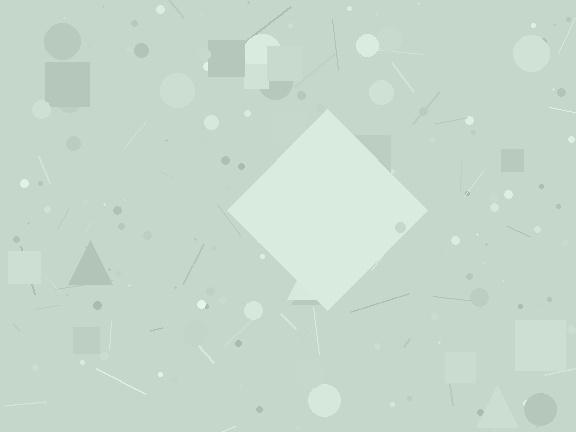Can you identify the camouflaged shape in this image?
The camouflaged shape is a diamond.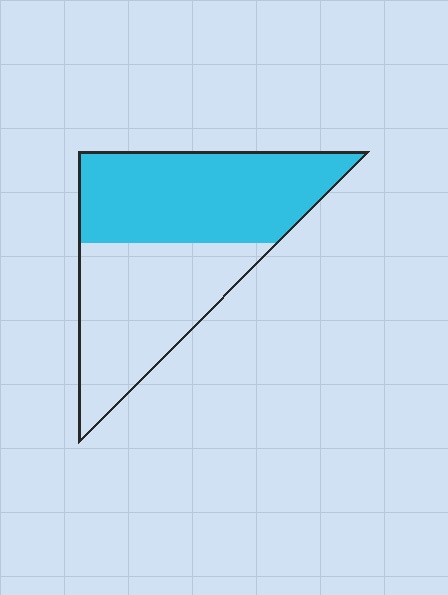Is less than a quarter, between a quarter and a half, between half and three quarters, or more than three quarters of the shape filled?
Between half and three quarters.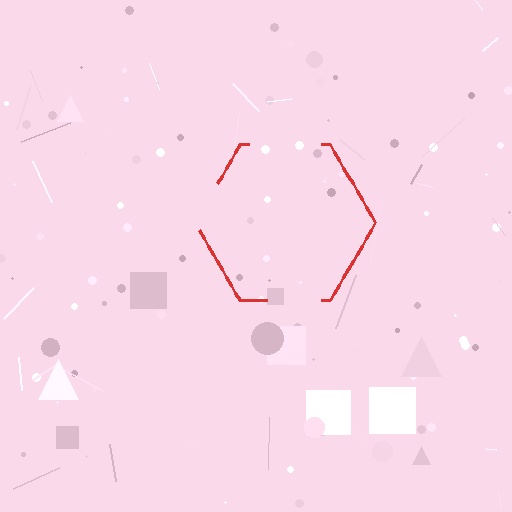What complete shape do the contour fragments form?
The contour fragments form a hexagon.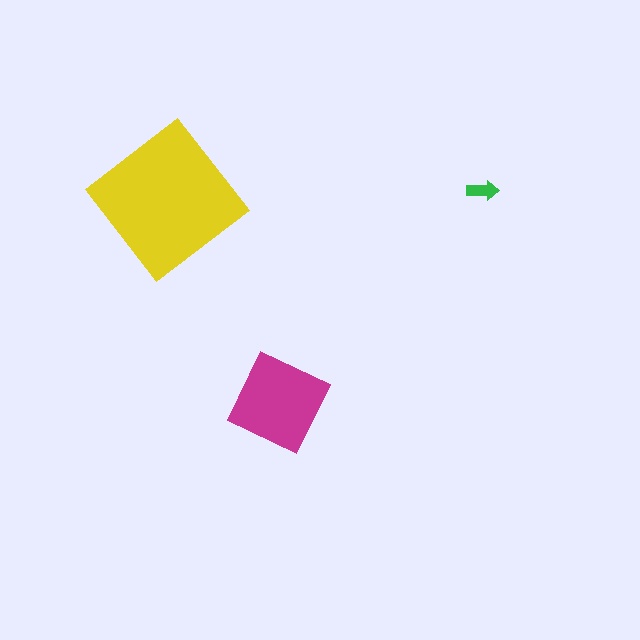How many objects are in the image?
There are 3 objects in the image.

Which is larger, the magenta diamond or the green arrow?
The magenta diamond.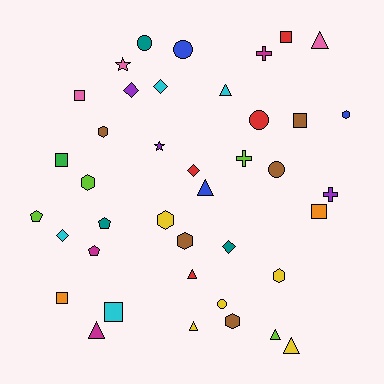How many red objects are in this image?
There are 4 red objects.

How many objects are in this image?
There are 40 objects.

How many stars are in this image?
There are 2 stars.